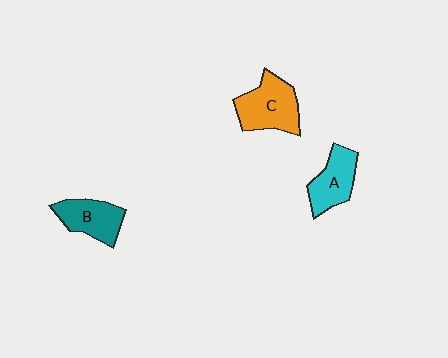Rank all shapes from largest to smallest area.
From largest to smallest: C (orange), B (teal), A (cyan).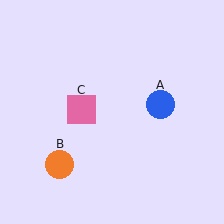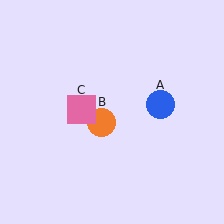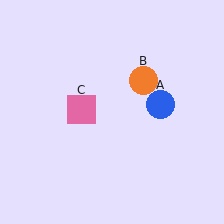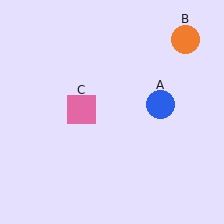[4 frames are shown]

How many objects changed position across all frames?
1 object changed position: orange circle (object B).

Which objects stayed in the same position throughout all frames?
Blue circle (object A) and pink square (object C) remained stationary.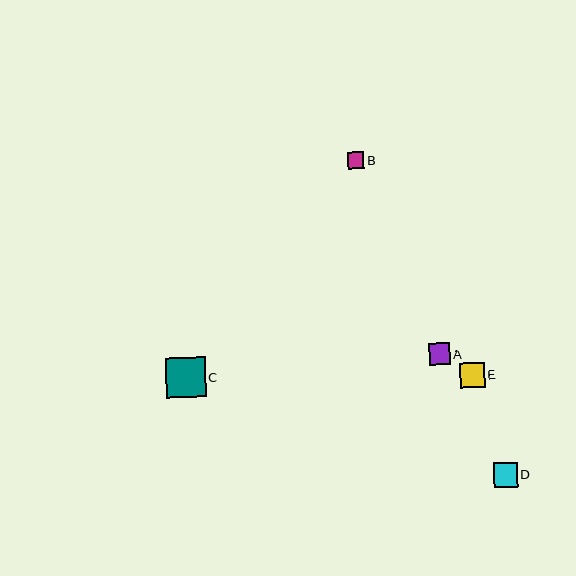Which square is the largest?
Square C is the largest with a size of approximately 40 pixels.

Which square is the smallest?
Square B is the smallest with a size of approximately 17 pixels.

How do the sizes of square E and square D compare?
Square E and square D are approximately the same size.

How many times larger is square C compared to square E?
Square C is approximately 1.6 times the size of square E.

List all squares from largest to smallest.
From largest to smallest: C, E, D, A, B.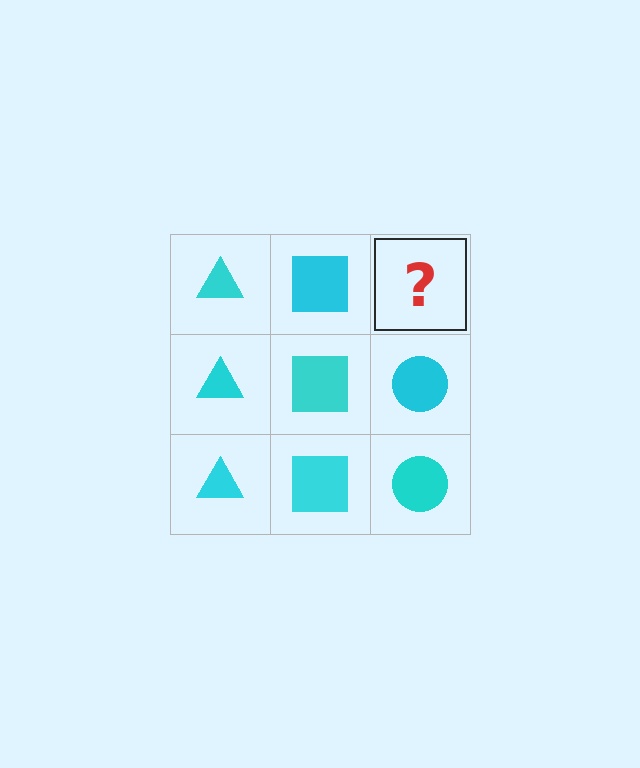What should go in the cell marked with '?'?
The missing cell should contain a cyan circle.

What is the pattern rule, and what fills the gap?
The rule is that each column has a consistent shape. The gap should be filled with a cyan circle.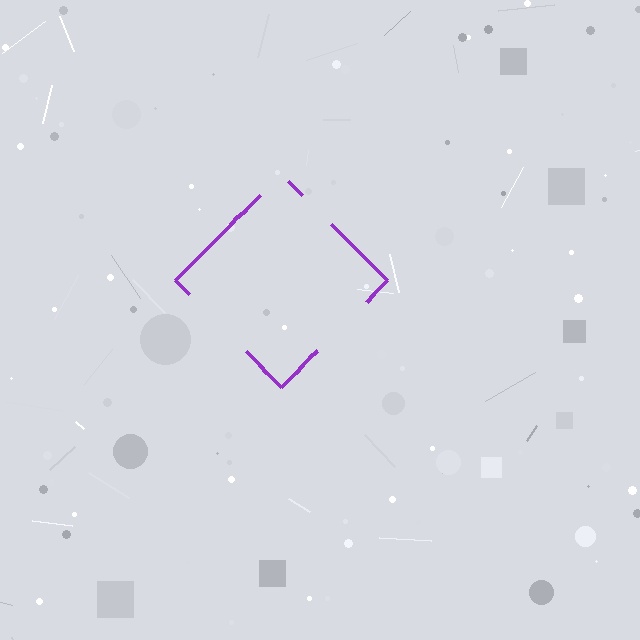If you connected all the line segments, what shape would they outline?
They would outline a diamond.